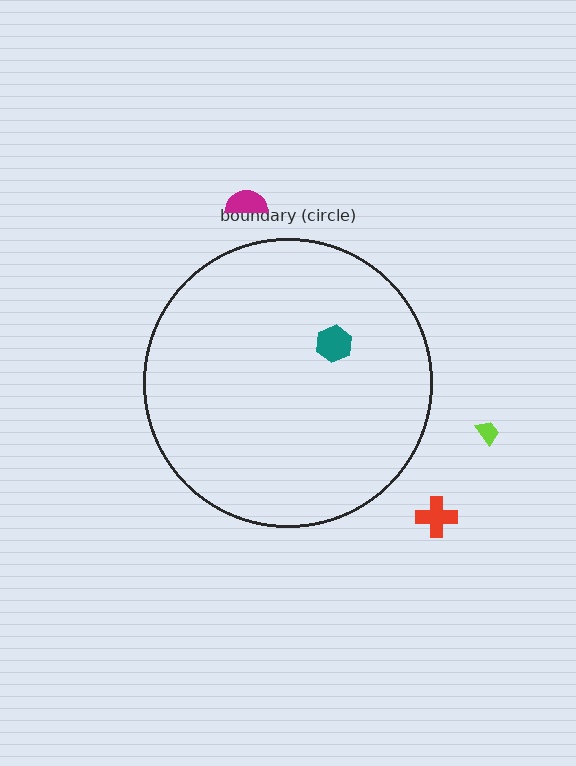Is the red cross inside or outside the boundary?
Outside.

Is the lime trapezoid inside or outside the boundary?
Outside.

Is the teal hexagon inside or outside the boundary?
Inside.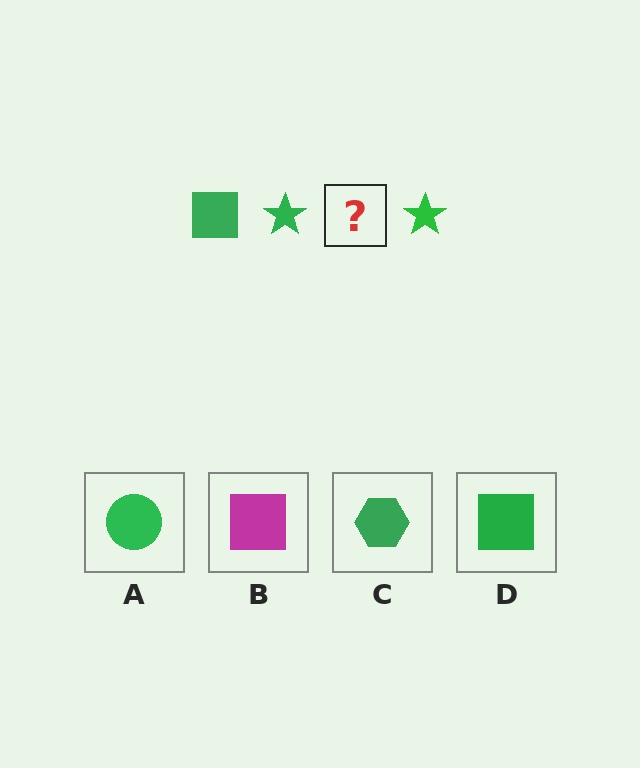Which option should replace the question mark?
Option D.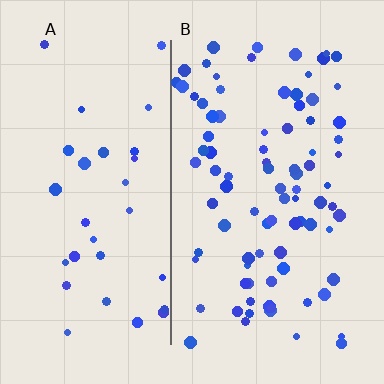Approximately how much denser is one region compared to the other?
Approximately 2.7× — region B over region A.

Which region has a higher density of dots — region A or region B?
B (the right).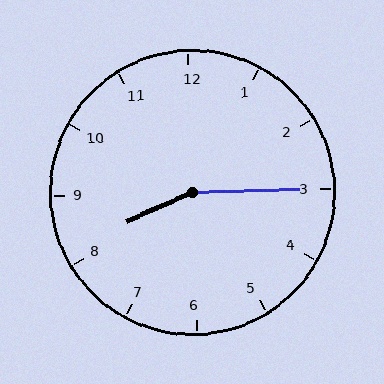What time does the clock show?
8:15.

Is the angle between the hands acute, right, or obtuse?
It is obtuse.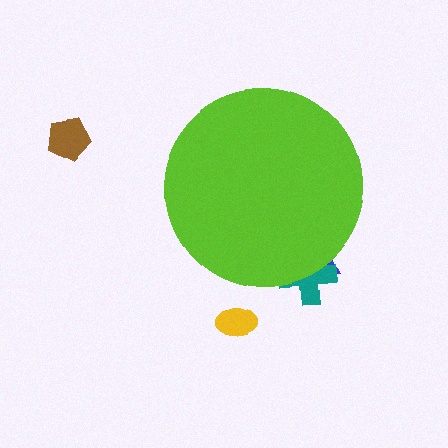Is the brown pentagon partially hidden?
No, the brown pentagon is fully visible.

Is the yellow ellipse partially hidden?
No, the yellow ellipse is fully visible.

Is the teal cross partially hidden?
Yes, the teal cross is partially hidden behind the lime circle.